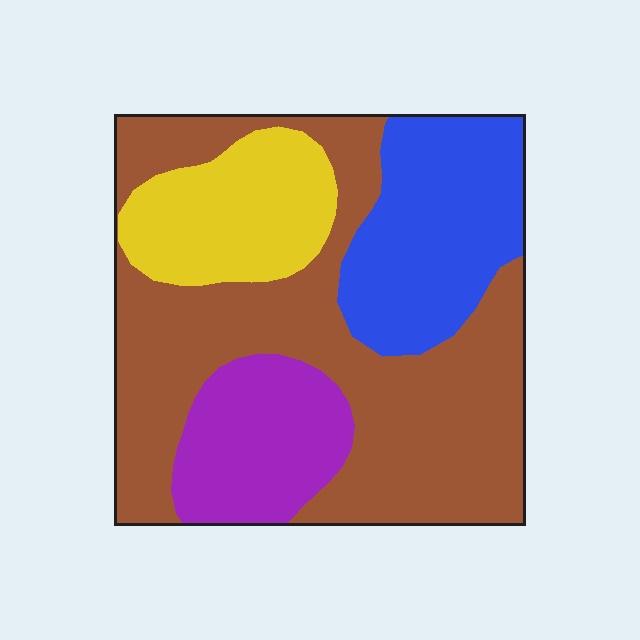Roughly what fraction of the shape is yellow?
Yellow takes up less than a sixth of the shape.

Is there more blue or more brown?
Brown.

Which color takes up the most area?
Brown, at roughly 50%.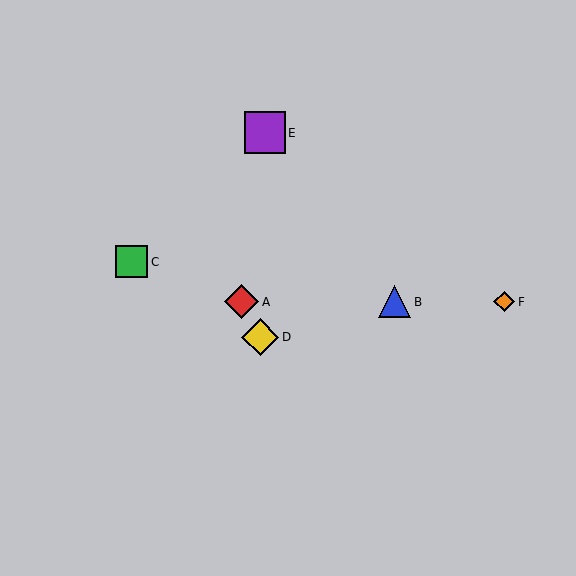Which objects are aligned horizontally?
Objects A, B, F are aligned horizontally.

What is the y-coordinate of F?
Object F is at y≈302.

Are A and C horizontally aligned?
No, A is at y≈302 and C is at y≈262.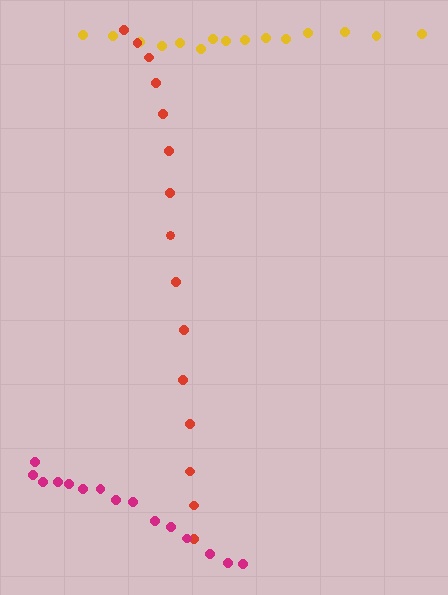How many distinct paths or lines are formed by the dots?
There are 3 distinct paths.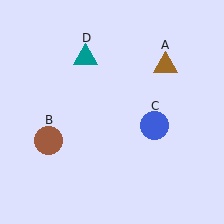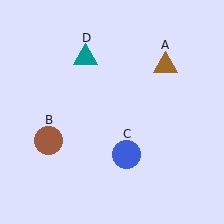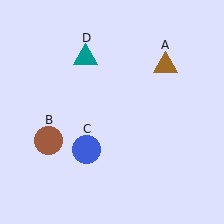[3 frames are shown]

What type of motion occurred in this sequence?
The blue circle (object C) rotated clockwise around the center of the scene.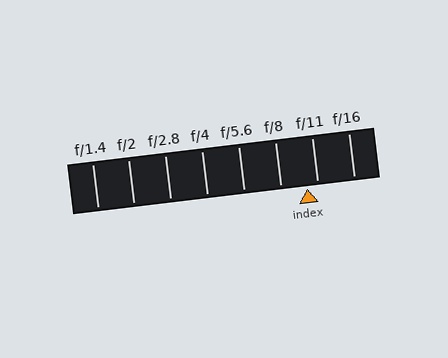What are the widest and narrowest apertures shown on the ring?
The widest aperture shown is f/1.4 and the narrowest is f/16.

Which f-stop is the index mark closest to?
The index mark is closest to f/11.